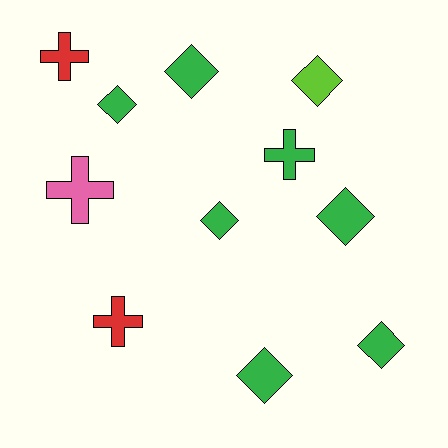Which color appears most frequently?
Green, with 7 objects.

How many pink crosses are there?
There is 1 pink cross.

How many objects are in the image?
There are 11 objects.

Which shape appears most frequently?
Diamond, with 7 objects.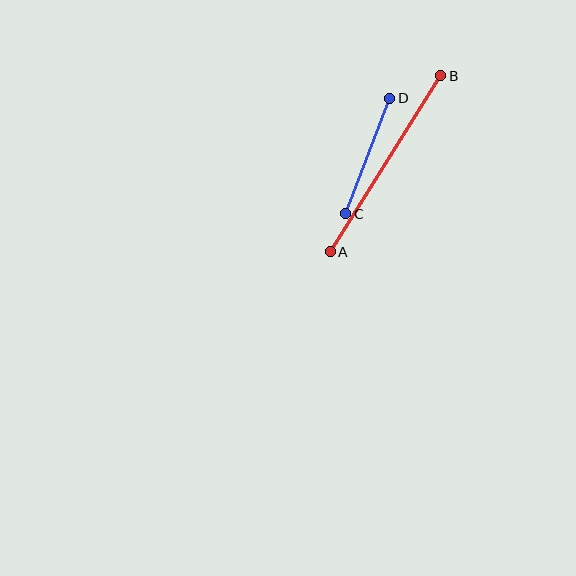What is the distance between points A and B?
The distance is approximately 208 pixels.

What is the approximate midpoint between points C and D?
The midpoint is at approximately (368, 156) pixels.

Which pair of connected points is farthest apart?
Points A and B are farthest apart.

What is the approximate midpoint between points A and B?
The midpoint is at approximately (385, 164) pixels.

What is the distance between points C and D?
The distance is approximately 124 pixels.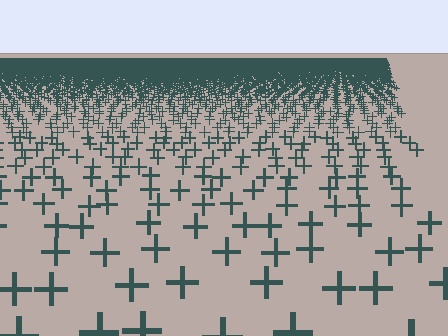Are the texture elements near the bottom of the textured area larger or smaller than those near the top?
Larger. Near the bottom, elements are closer to the viewer and appear at a bigger on-screen size.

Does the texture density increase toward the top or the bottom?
Density increases toward the top.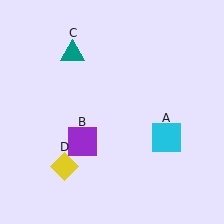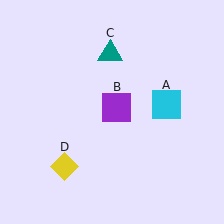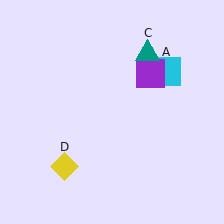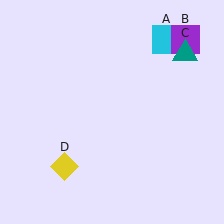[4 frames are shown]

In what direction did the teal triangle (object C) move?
The teal triangle (object C) moved right.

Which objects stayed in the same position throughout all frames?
Yellow diamond (object D) remained stationary.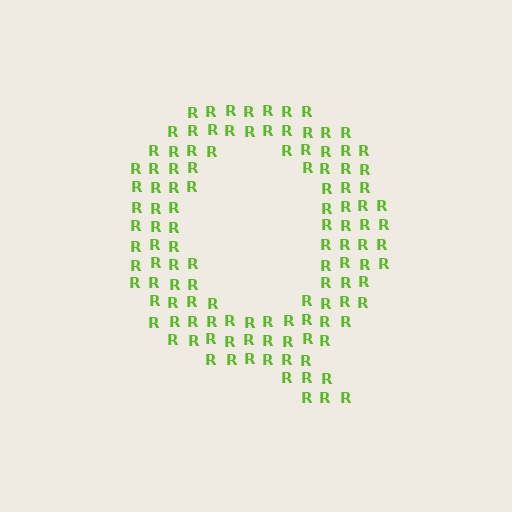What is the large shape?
The large shape is the letter Q.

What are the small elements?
The small elements are letter R's.